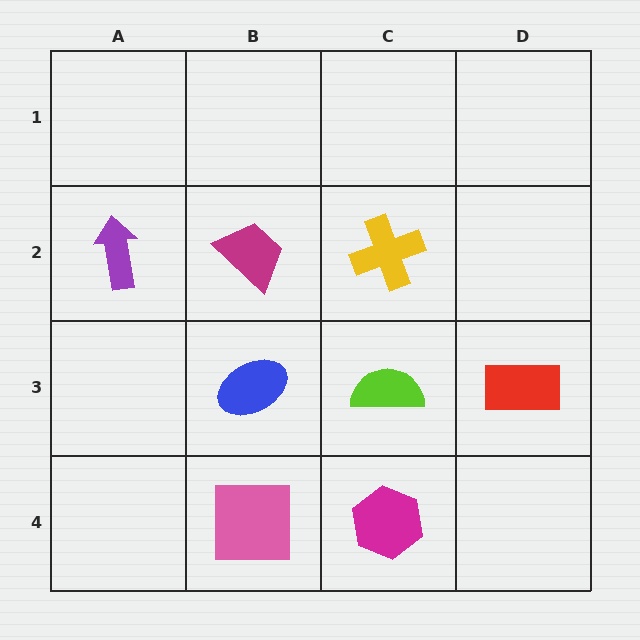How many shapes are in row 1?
0 shapes.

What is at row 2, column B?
A magenta trapezoid.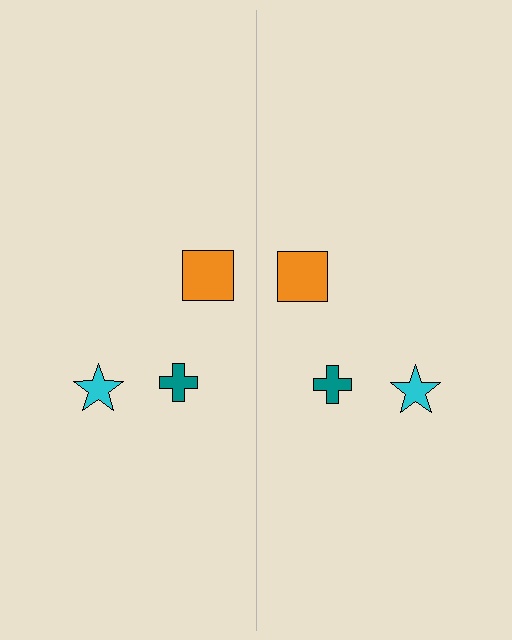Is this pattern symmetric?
Yes, this pattern has bilateral (reflection) symmetry.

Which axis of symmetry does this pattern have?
The pattern has a vertical axis of symmetry running through the center of the image.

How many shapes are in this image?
There are 6 shapes in this image.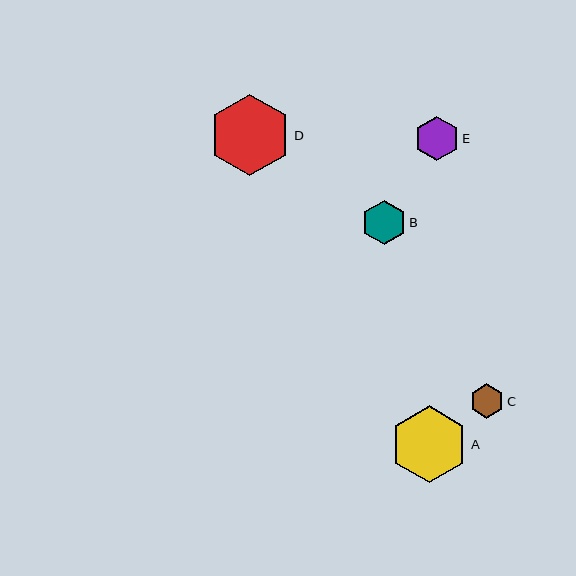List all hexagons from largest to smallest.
From largest to smallest: D, A, B, E, C.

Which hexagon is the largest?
Hexagon D is the largest with a size of approximately 82 pixels.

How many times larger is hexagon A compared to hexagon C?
Hexagon A is approximately 2.2 times the size of hexagon C.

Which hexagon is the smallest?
Hexagon C is the smallest with a size of approximately 34 pixels.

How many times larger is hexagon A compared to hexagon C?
Hexagon A is approximately 2.2 times the size of hexagon C.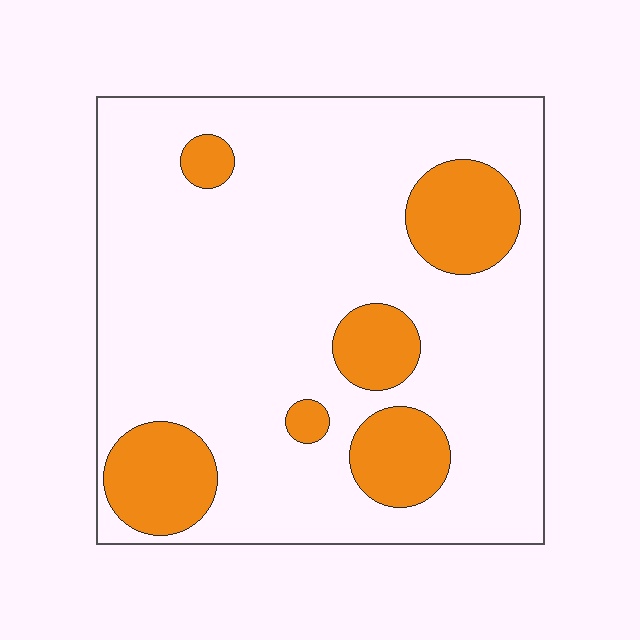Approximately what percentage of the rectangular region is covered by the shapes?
Approximately 20%.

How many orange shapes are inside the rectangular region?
6.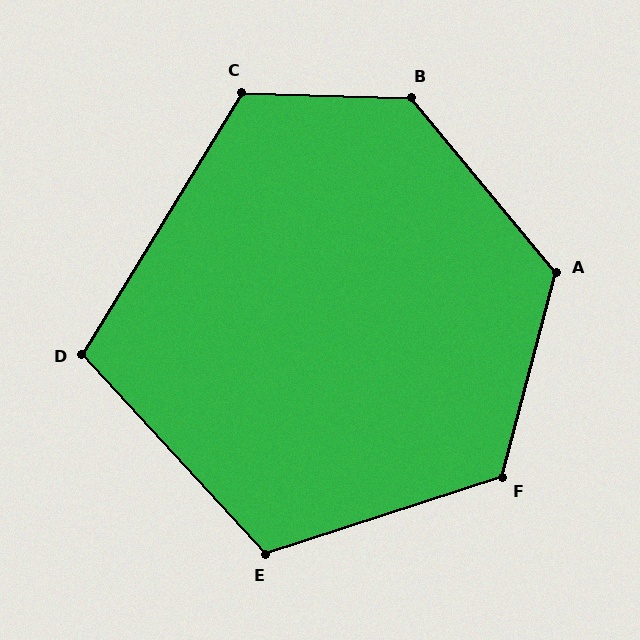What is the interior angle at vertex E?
Approximately 114 degrees (obtuse).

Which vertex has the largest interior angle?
B, at approximately 131 degrees.